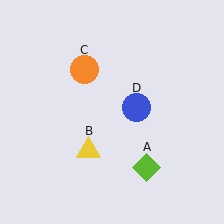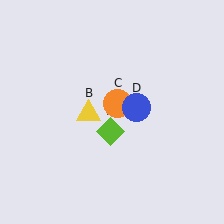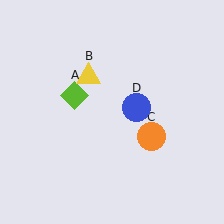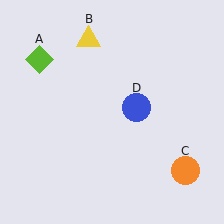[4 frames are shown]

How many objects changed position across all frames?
3 objects changed position: lime diamond (object A), yellow triangle (object B), orange circle (object C).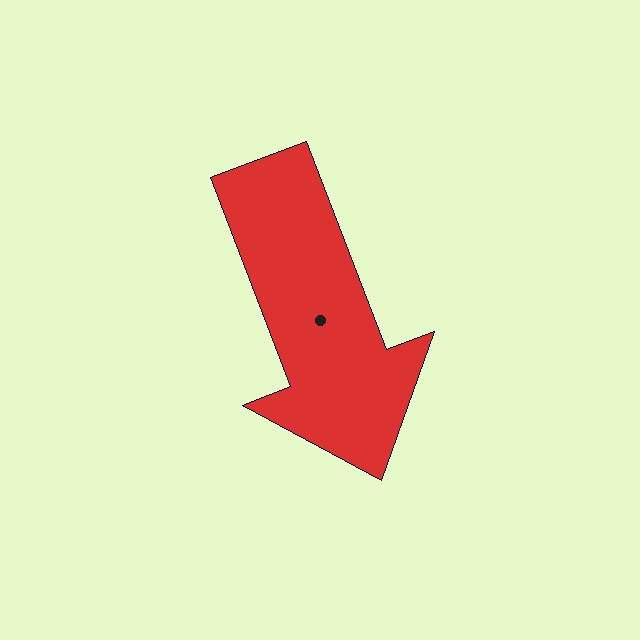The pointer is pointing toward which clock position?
Roughly 5 o'clock.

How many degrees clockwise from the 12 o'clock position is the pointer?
Approximately 159 degrees.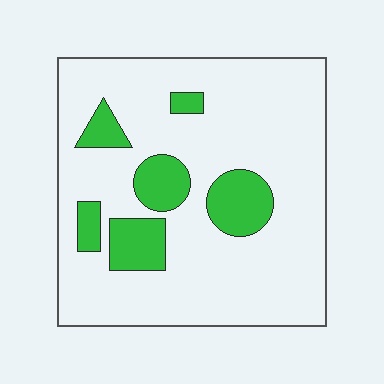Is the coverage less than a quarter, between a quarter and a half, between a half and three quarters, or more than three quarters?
Less than a quarter.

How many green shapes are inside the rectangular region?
6.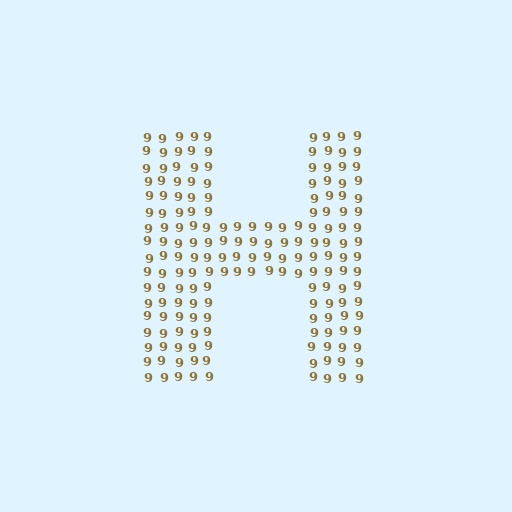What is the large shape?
The large shape is the letter H.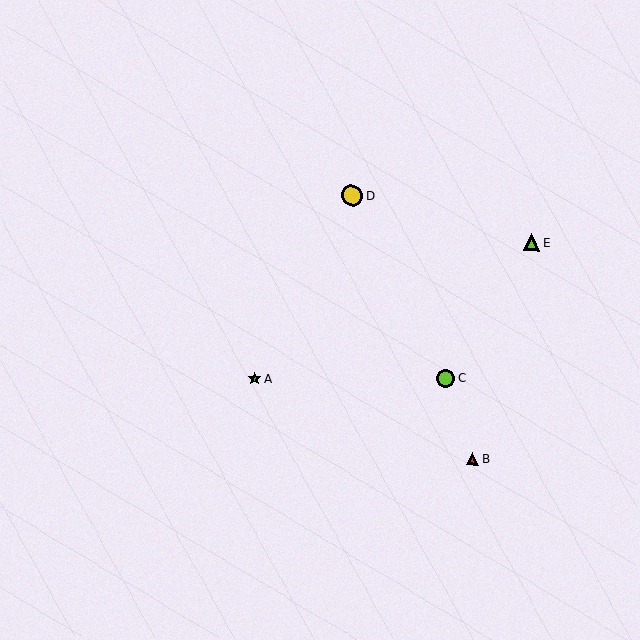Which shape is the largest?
The yellow circle (labeled D) is the largest.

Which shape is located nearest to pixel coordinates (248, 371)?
The green star (labeled A) at (255, 379) is nearest to that location.